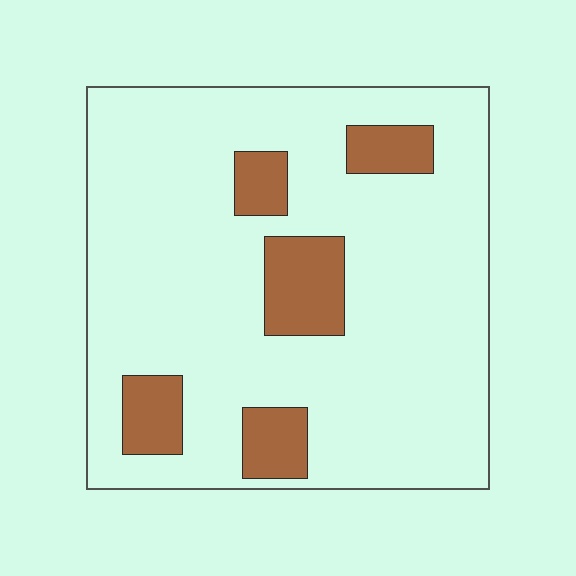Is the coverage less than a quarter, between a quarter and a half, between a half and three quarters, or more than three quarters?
Less than a quarter.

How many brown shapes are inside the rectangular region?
5.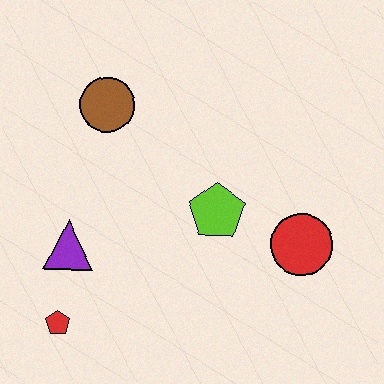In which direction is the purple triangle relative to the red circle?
The purple triangle is to the left of the red circle.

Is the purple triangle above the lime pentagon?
No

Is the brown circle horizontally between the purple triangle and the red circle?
Yes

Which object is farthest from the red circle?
The red pentagon is farthest from the red circle.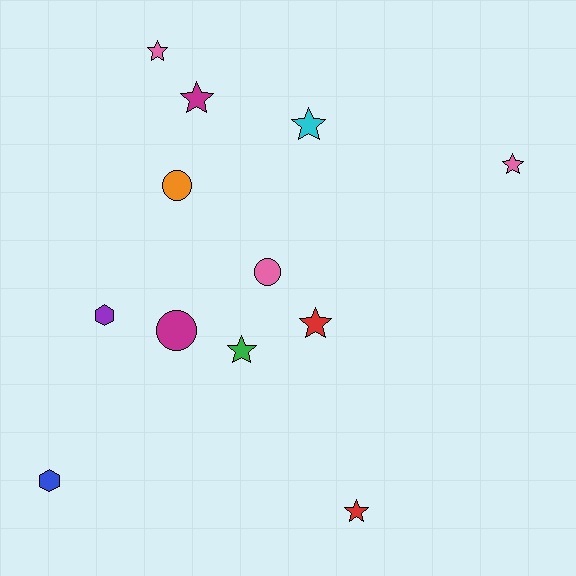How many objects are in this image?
There are 12 objects.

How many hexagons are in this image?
There are 2 hexagons.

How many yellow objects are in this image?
There are no yellow objects.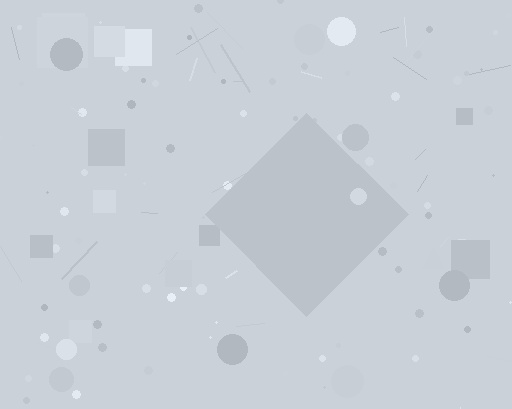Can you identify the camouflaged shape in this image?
The camouflaged shape is a diamond.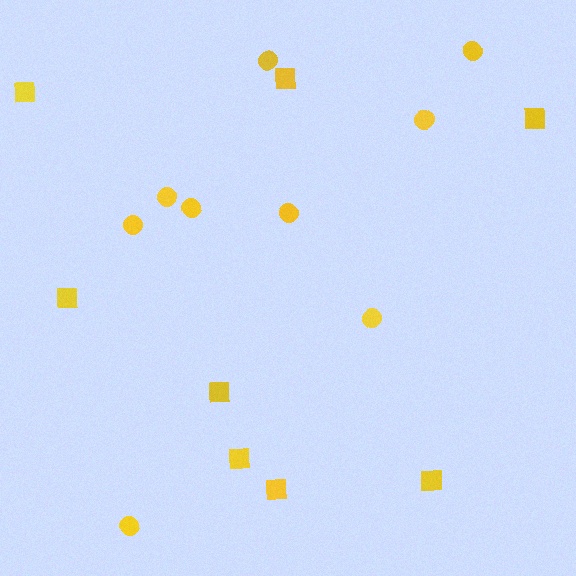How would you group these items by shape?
There are 2 groups: one group of squares (8) and one group of circles (9).